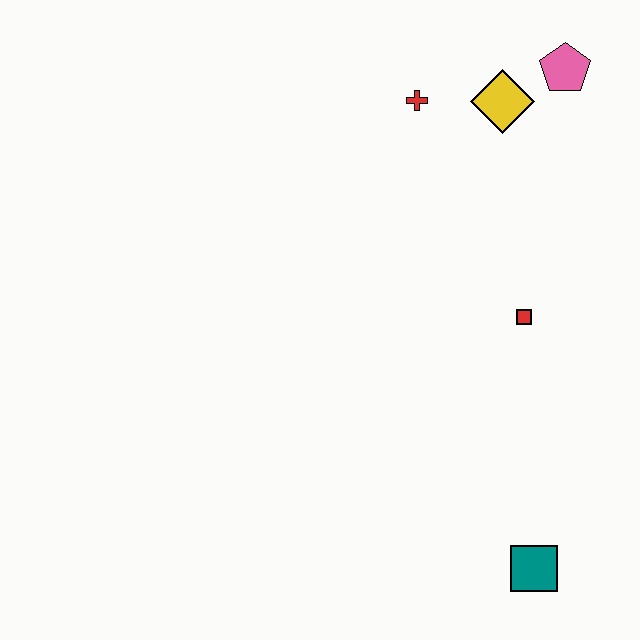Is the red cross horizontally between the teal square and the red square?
No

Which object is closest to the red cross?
The yellow diamond is closest to the red cross.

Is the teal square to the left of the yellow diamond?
No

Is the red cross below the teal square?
No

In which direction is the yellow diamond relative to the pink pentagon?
The yellow diamond is to the left of the pink pentagon.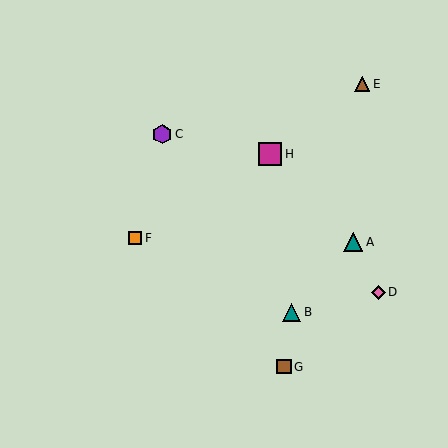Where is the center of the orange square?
The center of the orange square is at (135, 238).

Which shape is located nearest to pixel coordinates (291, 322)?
The teal triangle (labeled B) at (292, 312) is nearest to that location.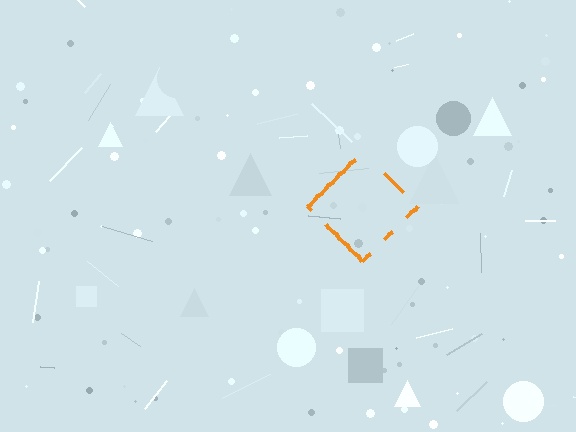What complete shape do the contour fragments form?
The contour fragments form a diamond.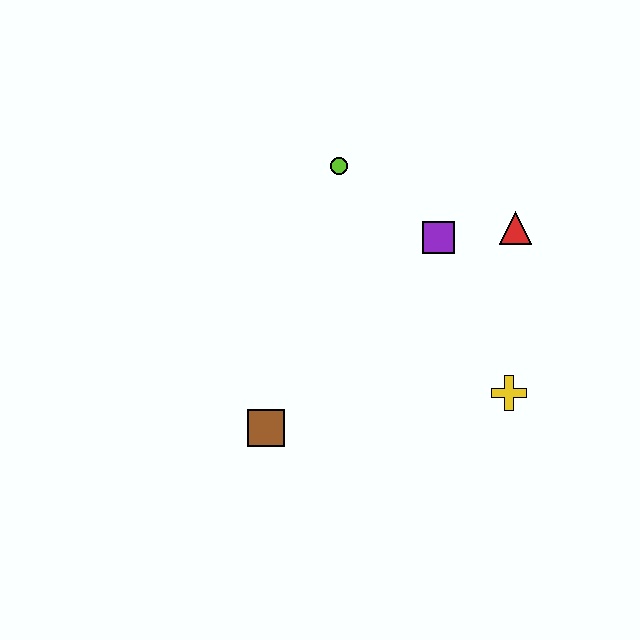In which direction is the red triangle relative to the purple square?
The red triangle is to the right of the purple square.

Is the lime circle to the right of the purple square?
No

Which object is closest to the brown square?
The yellow cross is closest to the brown square.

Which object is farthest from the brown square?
The red triangle is farthest from the brown square.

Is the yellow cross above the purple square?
No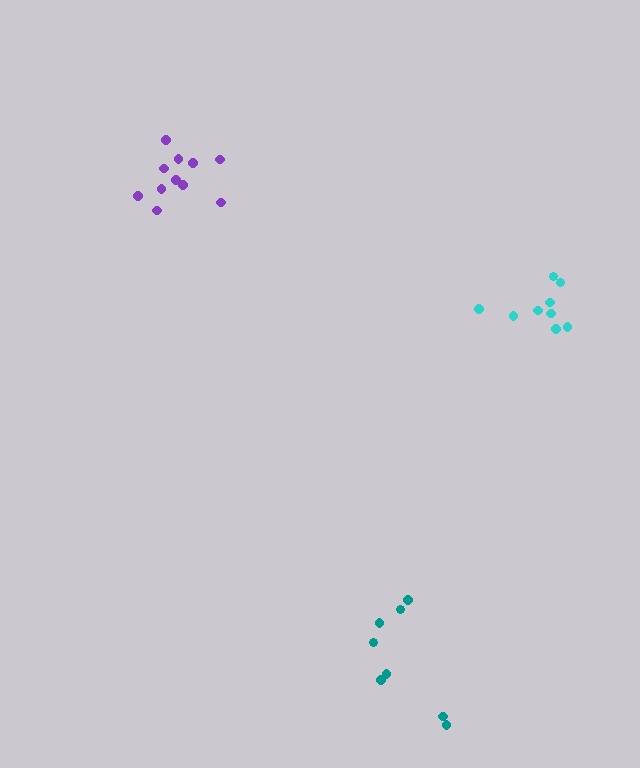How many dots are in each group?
Group 1: 11 dots, Group 2: 8 dots, Group 3: 9 dots (28 total).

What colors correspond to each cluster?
The clusters are colored: purple, teal, cyan.